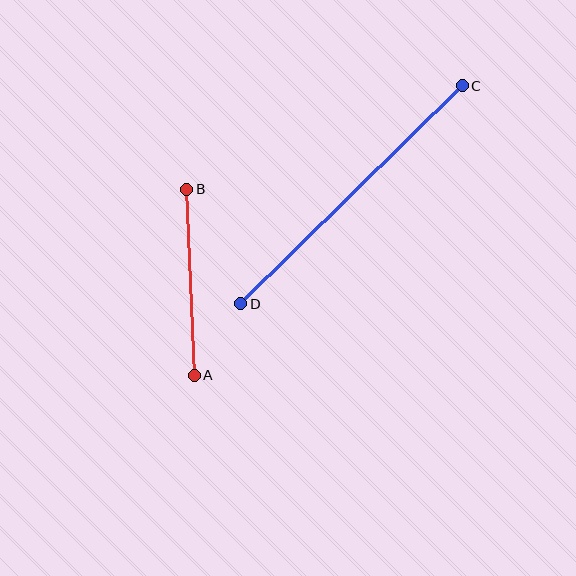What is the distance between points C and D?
The distance is approximately 311 pixels.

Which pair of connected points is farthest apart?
Points C and D are farthest apart.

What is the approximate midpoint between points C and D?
The midpoint is at approximately (352, 195) pixels.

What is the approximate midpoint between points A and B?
The midpoint is at approximately (191, 282) pixels.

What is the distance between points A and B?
The distance is approximately 186 pixels.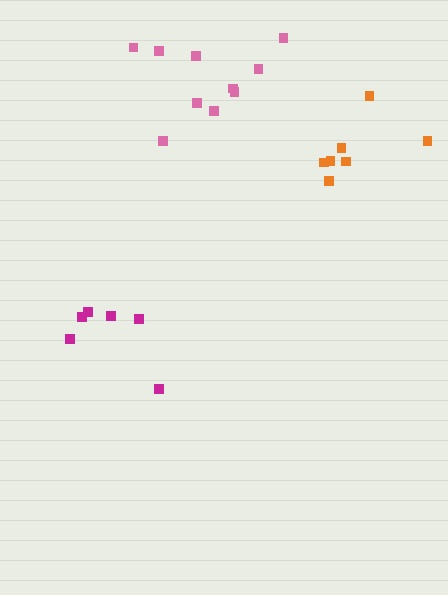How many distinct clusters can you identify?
There are 3 distinct clusters.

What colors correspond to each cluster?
The clusters are colored: magenta, orange, pink.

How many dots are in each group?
Group 1: 6 dots, Group 2: 7 dots, Group 3: 10 dots (23 total).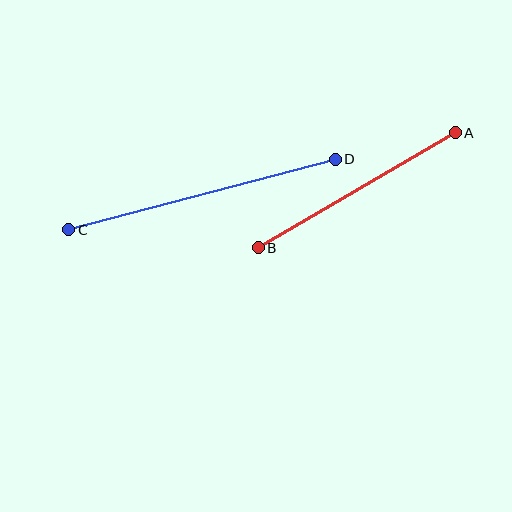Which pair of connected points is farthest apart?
Points C and D are farthest apart.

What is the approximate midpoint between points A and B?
The midpoint is at approximately (357, 190) pixels.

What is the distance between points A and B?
The distance is approximately 228 pixels.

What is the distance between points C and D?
The distance is approximately 276 pixels.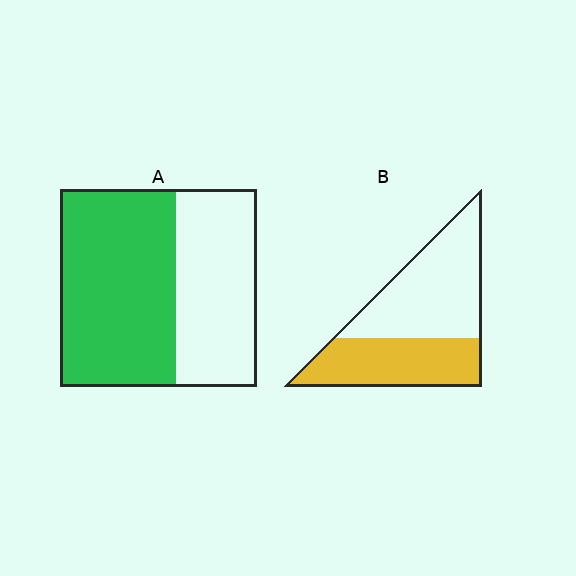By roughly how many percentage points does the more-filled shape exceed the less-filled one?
By roughly 15 percentage points (A over B).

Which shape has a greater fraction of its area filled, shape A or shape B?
Shape A.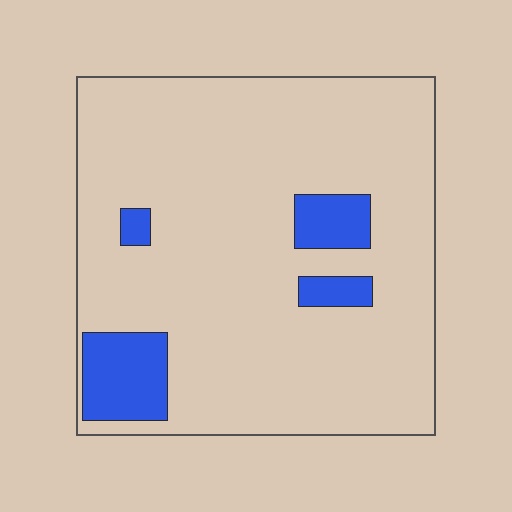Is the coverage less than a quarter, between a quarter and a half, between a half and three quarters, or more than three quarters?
Less than a quarter.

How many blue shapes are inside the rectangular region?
4.